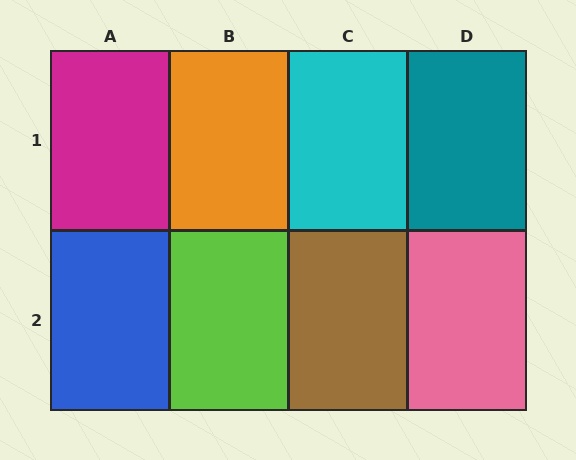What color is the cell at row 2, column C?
Brown.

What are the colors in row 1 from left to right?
Magenta, orange, cyan, teal.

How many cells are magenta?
1 cell is magenta.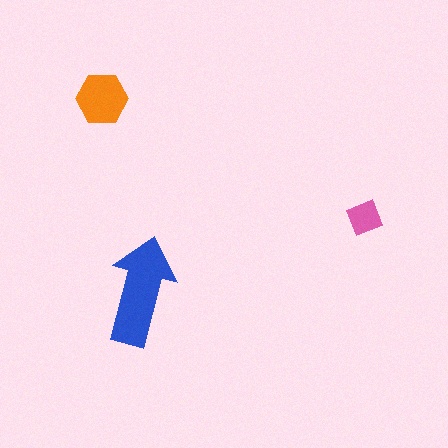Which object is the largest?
The blue arrow.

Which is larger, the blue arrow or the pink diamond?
The blue arrow.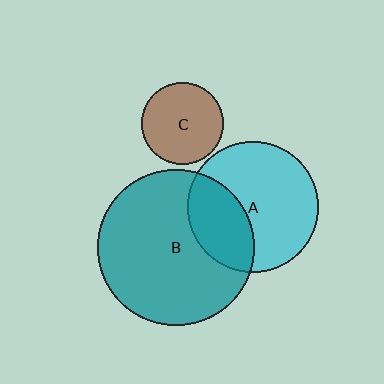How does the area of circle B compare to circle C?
Approximately 3.7 times.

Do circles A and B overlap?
Yes.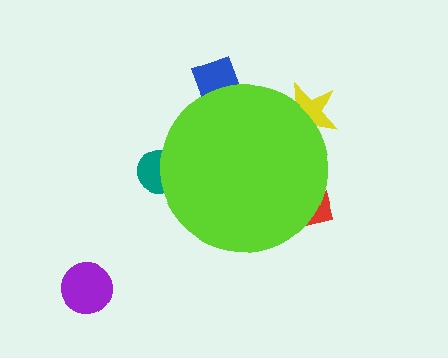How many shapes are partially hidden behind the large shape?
4 shapes are partially hidden.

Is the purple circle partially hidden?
No, the purple circle is fully visible.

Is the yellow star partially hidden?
Yes, the yellow star is partially hidden behind the lime circle.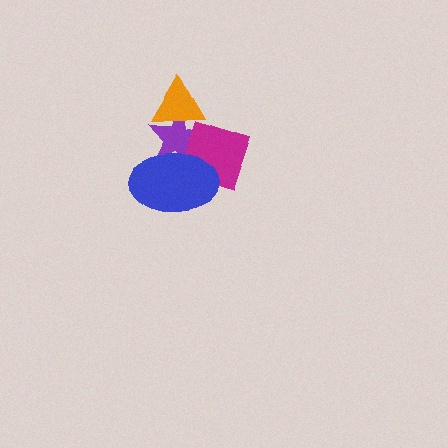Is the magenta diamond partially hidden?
Yes, it is partially covered by another shape.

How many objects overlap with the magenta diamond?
3 objects overlap with the magenta diamond.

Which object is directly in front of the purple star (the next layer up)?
The magenta diamond is directly in front of the purple star.